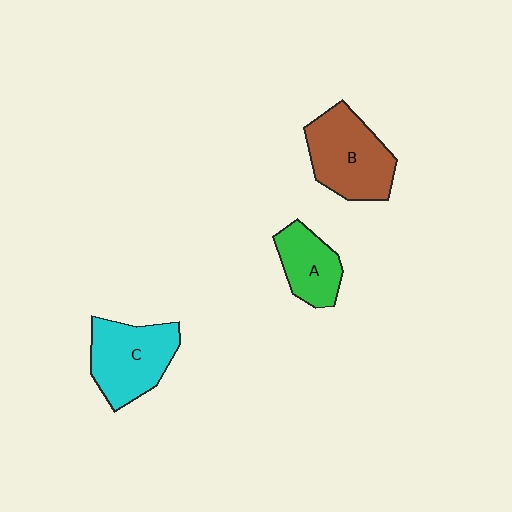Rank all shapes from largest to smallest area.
From largest to smallest: B (brown), C (cyan), A (green).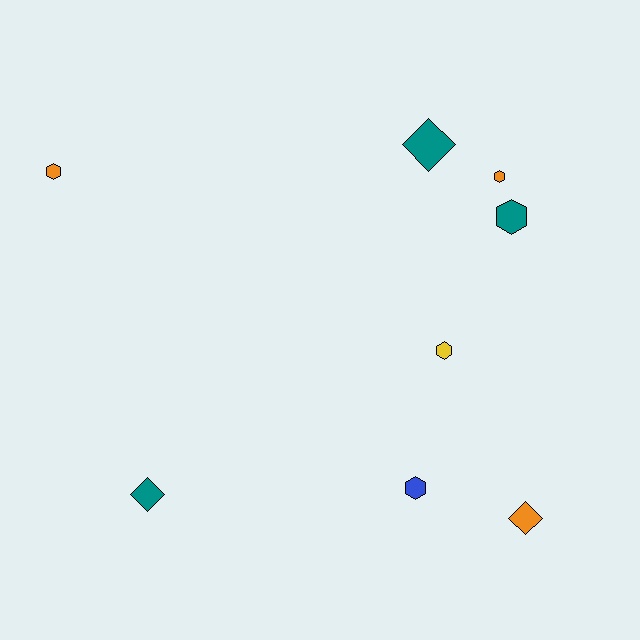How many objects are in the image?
There are 8 objects.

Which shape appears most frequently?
Hexagon, with 5 objects.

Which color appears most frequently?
Orange, with 3 objects.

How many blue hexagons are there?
There is 1 blue hexagon.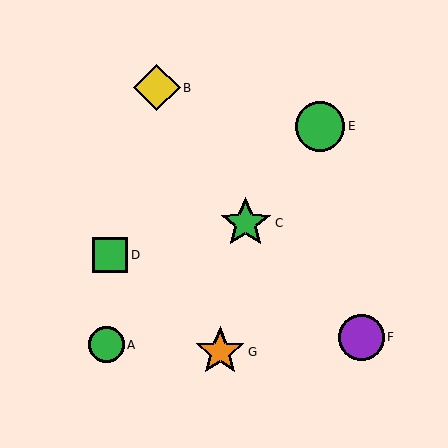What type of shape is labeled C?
Shape C is a green star.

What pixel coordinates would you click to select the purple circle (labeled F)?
Click at (361, 337) to select the purple circle F.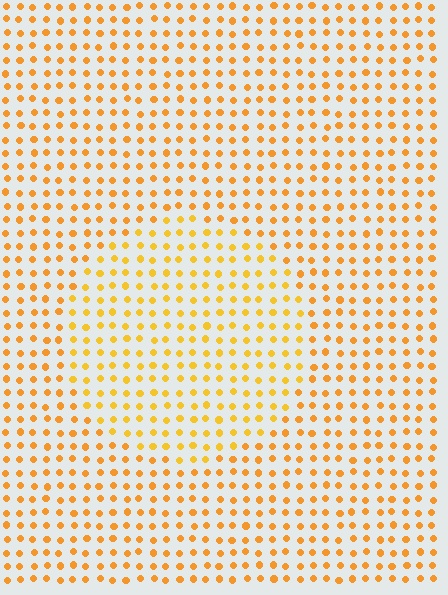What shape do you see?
I see a circle.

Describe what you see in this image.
The image is filled with small orange elements in a uniform arrangement. A circle-shaped region is visible where the elements are tinted to a slightly different hue, forming a subtle color boundary.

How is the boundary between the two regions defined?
The boundary is defined purely by a slight shift in hue (about 14 degrees). Spacing, size, and orientation are identical on both sides.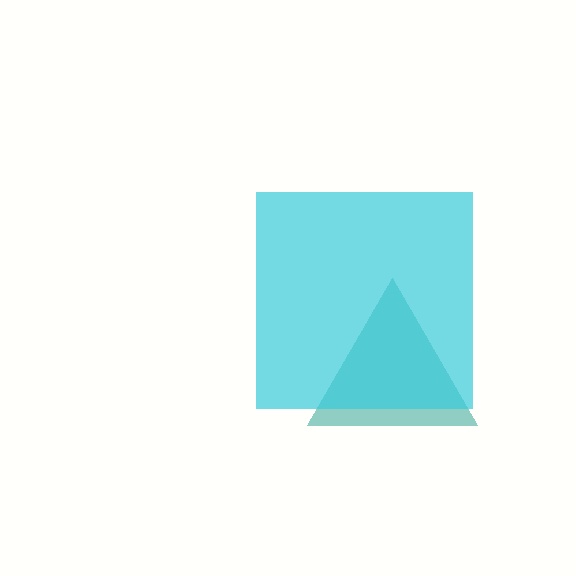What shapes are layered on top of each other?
The layered shapes are: a teal triangle, a cyan square.